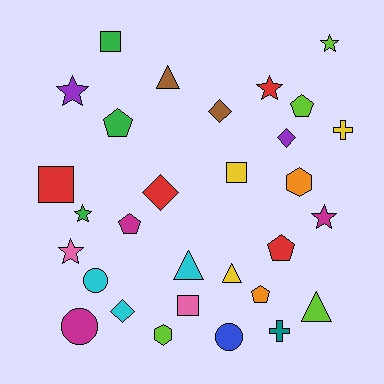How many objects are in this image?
There are 30 objects.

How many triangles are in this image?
There are 4 triangles.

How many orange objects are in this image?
There are 2 orange objects.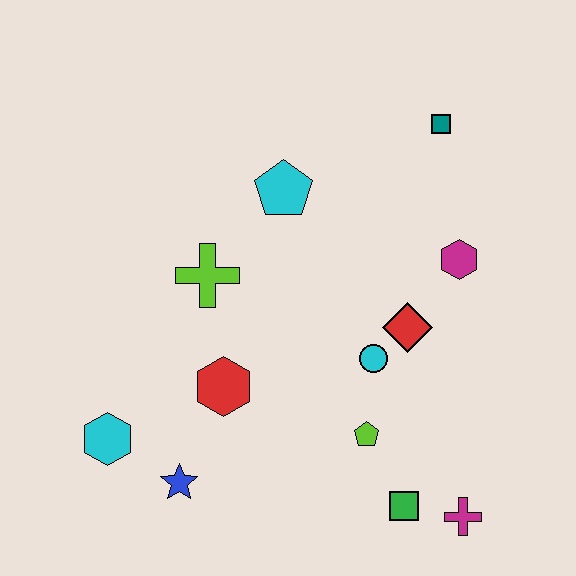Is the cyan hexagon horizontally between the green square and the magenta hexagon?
No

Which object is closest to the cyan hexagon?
The blue star is closest to the cyan hexagon.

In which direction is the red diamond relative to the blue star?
The red diamond is to the right of the blue star.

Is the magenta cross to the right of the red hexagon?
Yes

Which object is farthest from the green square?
The teal square is farthest from the green square.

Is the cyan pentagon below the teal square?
Yes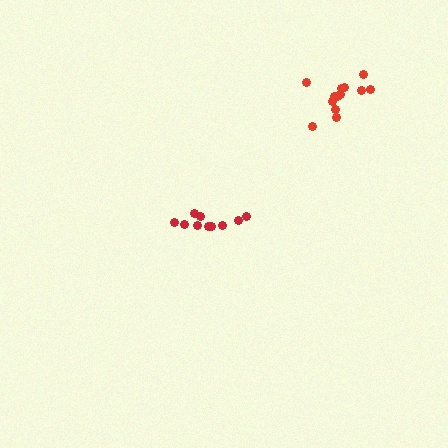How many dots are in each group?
Group 1: 10 dots, Group 2: 13 dots (23 total).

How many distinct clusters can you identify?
There are 2 distinct clusters.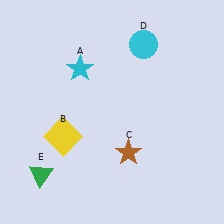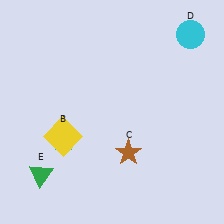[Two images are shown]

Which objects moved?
The objects that moved are: the cyan star (A), the cyan circle (D).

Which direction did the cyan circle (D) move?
The cyan circle (D) moved right.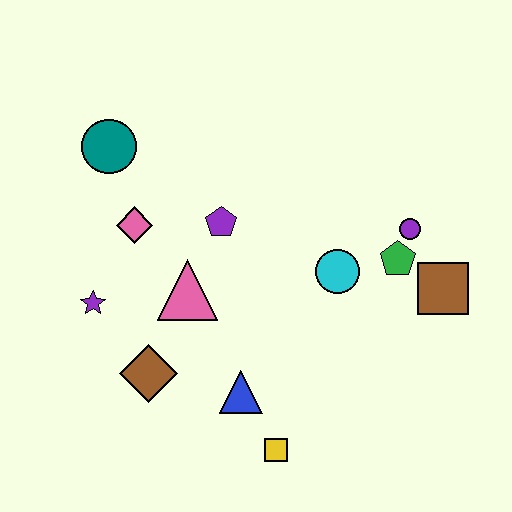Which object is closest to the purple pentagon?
The pink triangle is closest to the purple pentagon.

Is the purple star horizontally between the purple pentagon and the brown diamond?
No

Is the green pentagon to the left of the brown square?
Yes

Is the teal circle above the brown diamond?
Yes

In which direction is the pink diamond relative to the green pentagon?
The pink diamond is to the left of the green pentagon.